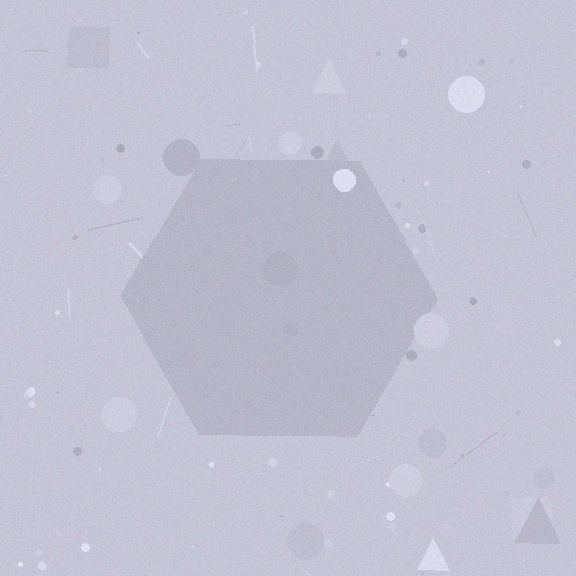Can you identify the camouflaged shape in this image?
The camouflaged shape is a hexagon.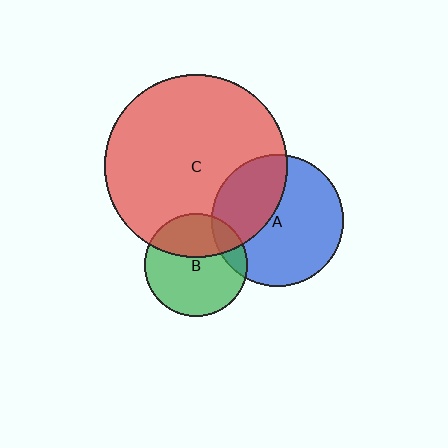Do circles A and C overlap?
Yes.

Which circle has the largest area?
Circle C (red).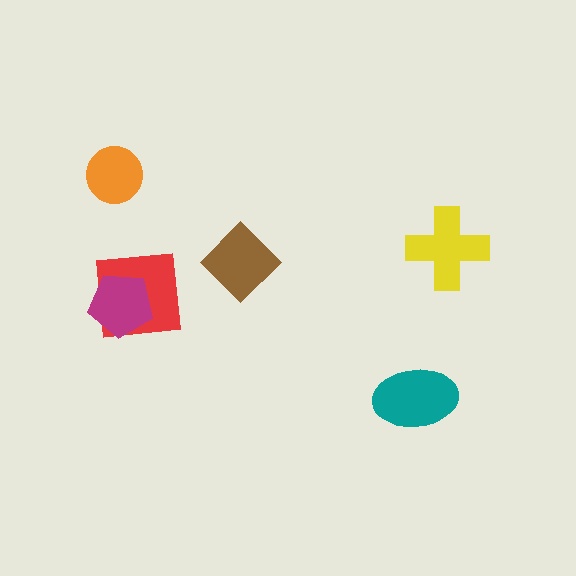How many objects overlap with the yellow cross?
0 objects overlap with the yellow cross.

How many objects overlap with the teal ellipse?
0 objects overlap with the teal ellipse.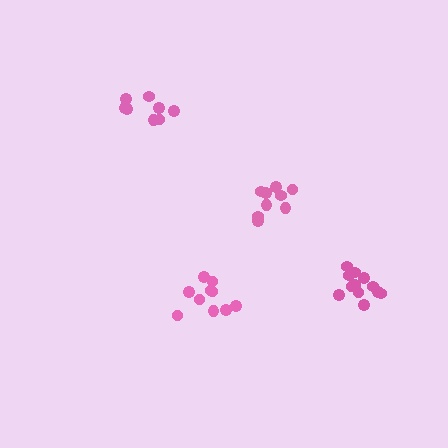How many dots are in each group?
Group 1: 9 dots, Group 2: 10 dots, Group 3: 12 dots, Group 4: 8 dots (39 total).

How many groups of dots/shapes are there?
There are 4 groups.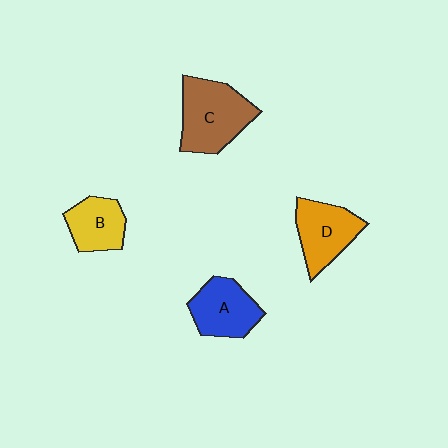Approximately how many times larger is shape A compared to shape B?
Approximately 1.2 times.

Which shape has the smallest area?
Shape B (yellow).